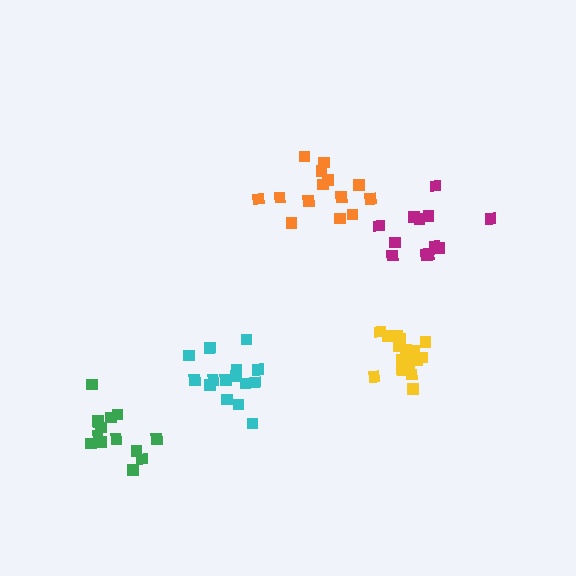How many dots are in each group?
Group 1: 14 dots, Group 2: 18 dots, Group 3: 14 dots, Group 4: 16 dots, Group 5: 12 dots (74 total).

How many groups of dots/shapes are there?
There are 5 groups.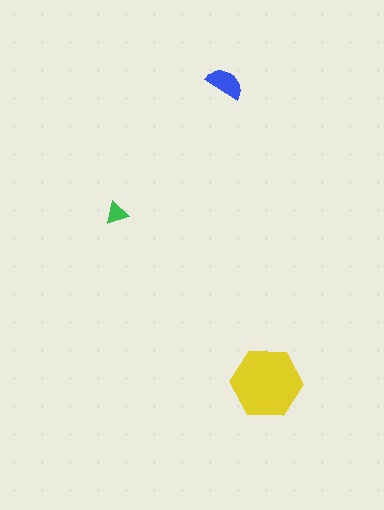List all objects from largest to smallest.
The yellow hexagon, the blue semicircle, the green triangle.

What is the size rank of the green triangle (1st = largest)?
3rd.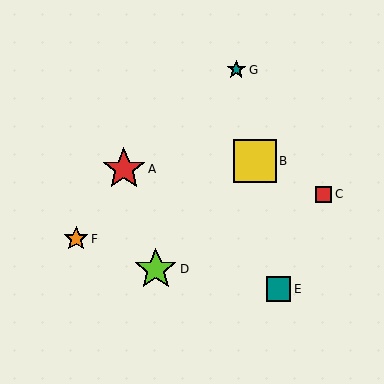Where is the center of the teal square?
The center of the teal square is at (278, 289).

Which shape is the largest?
The yellow square (labeled B) is the largest.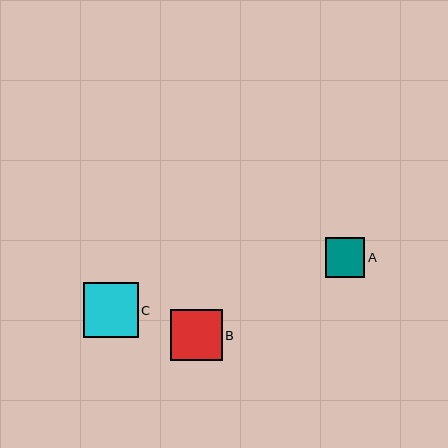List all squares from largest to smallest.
From largest to smallest: C, B, A.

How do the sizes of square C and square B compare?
Square C and square B are approximately the same size.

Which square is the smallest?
Square A is the smallest with a size of approximately 39 pixels.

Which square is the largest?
Square C is the largest with a size of approximately 55 pixels.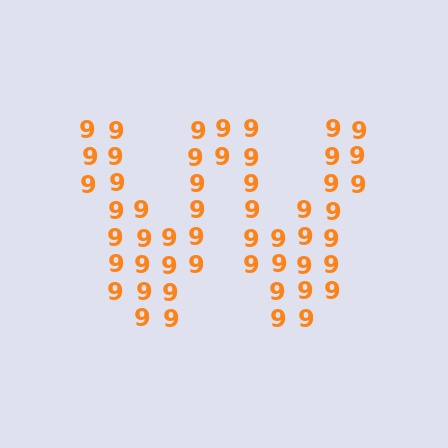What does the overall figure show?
The overall figure shows the letter W.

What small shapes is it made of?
It is made of small digit 9's.